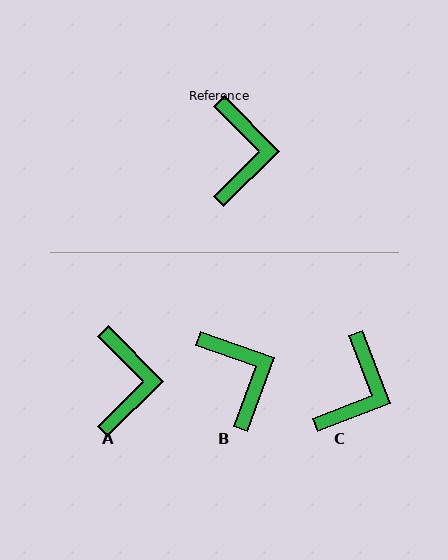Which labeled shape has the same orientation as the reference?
A.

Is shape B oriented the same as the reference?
No, it is off by about 26 degrees.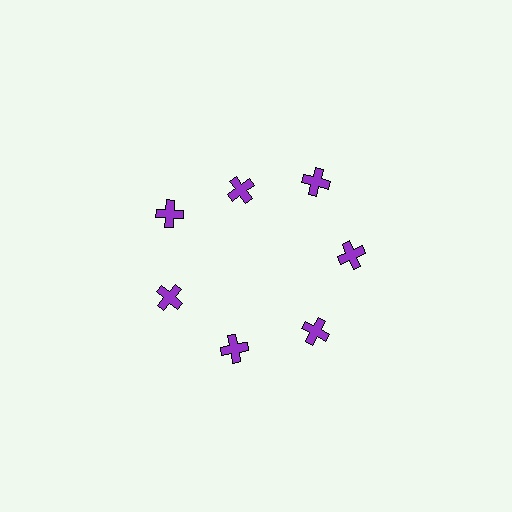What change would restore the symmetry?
The symmetry would be restored by moving it outward, back onto the ring so that all 7 crosses sit at equal angles and equal distance from the center.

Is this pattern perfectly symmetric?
No. The 7 purple crosses are arranged in a ring, but one element near the 12 o'clock position is pulled inward toward the center, breaking the 7-fold rotational symmetry.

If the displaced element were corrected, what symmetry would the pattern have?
It would have 7-fold rotational symmetry — the pattern would map onto itself every 51 degrees.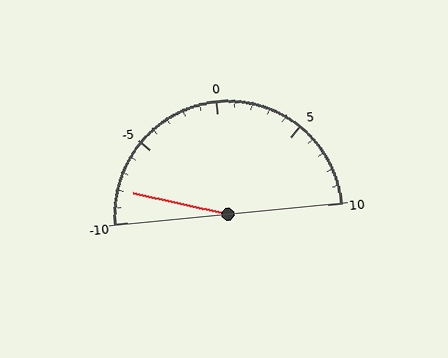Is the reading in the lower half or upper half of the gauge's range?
The reading is in the lower half of the range (-10 to 10).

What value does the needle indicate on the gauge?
The needle indicates approximately -8.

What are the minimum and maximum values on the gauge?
The gauge ranges from -10 to 10.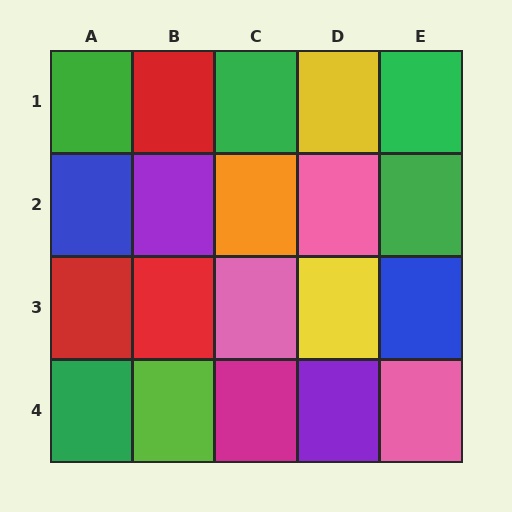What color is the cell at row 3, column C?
Pink.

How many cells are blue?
2 cells are blue.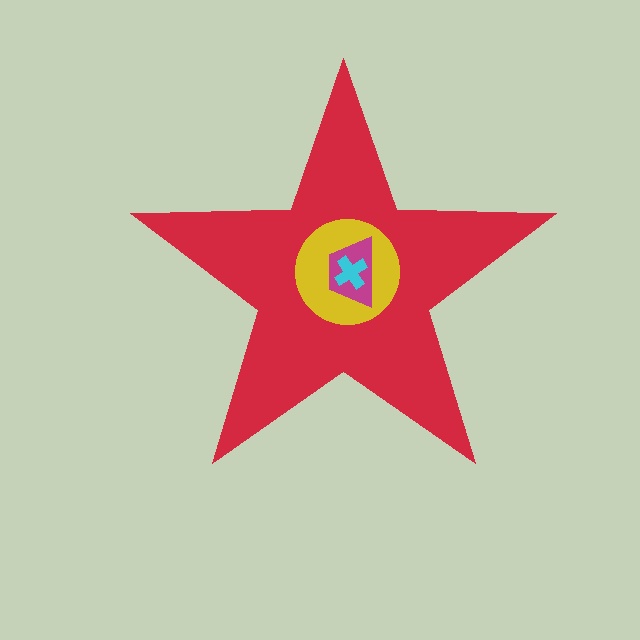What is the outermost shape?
The red star.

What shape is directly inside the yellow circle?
The magenta trapezoid.